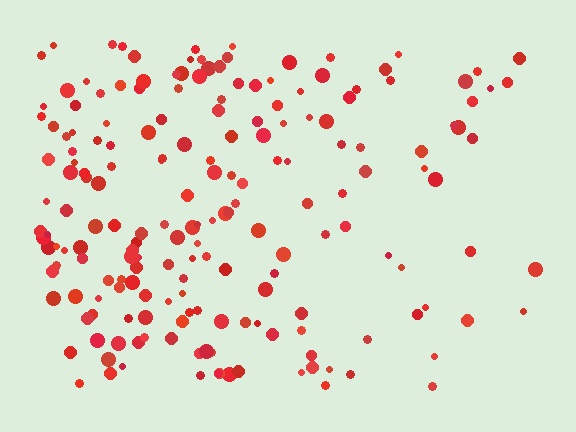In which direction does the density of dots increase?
From right to left, with the left side densest.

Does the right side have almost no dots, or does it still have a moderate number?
Still a moderate number, just noticeably fewer than the left.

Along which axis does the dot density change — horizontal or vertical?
Horizontal.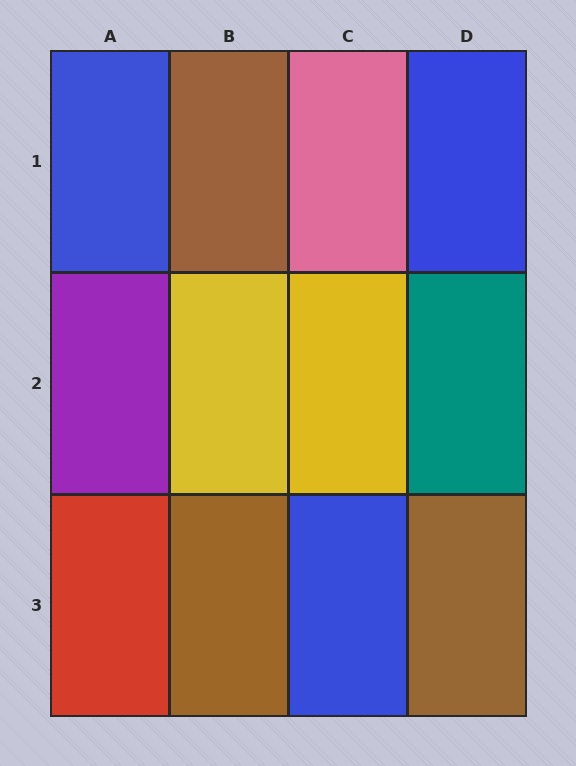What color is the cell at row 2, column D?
Teal.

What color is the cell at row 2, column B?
Yellow.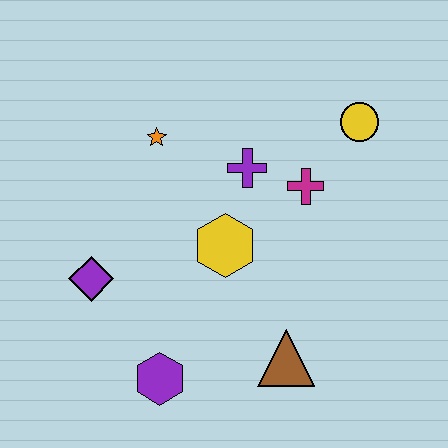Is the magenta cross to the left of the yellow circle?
Yes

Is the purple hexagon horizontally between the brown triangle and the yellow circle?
No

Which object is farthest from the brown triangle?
The orange star is farthest from the brown triangle.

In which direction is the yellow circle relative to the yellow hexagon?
The yellow circle is to the right of the yellow hexagon.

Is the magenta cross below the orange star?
Yes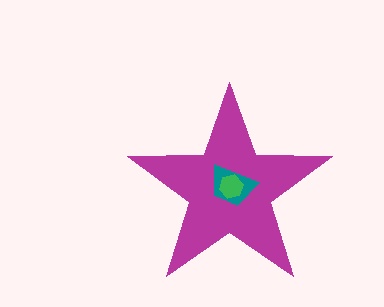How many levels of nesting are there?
3.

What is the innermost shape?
The green hexagon.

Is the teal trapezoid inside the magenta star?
Yes.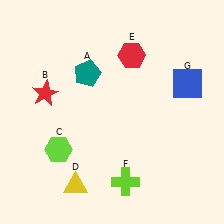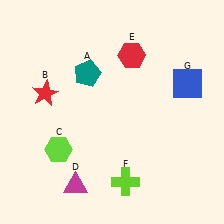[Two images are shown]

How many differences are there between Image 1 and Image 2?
There is 1 difference between the two images.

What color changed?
The triangle (D) changed from yellow in Image 1 to magenta in Image 2.